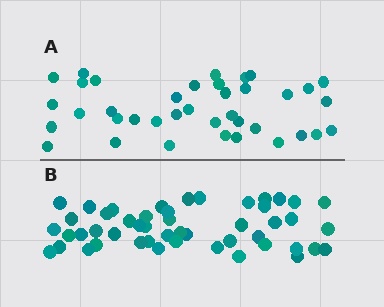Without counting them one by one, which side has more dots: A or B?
Region B (the bottom region) has more dots.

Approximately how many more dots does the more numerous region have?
Region B has roughly 12 or so more dots than region A.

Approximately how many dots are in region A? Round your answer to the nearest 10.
About 40 dots. (The exact count is 38, which rounds to 40.)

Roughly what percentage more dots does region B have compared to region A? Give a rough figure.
About 30% more.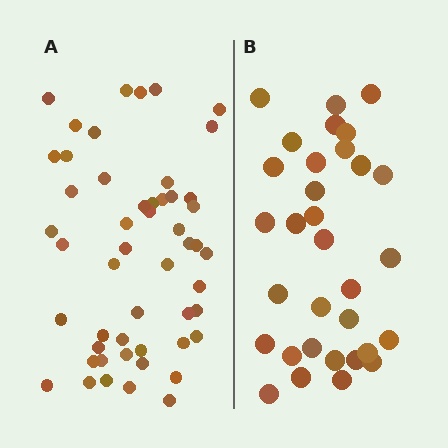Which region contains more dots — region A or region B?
Region A (the left region) has more dots.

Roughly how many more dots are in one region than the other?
Region A has approximately 20 more dots than region B.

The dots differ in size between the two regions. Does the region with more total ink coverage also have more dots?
No. Region B has more total ink coverage because its dots are larger, but region A actually contains more individual dots. Total area can be misleading — the number of items is what matters here.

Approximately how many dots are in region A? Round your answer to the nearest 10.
About 50 dots. (The exact count is 51, which rounds to 50.)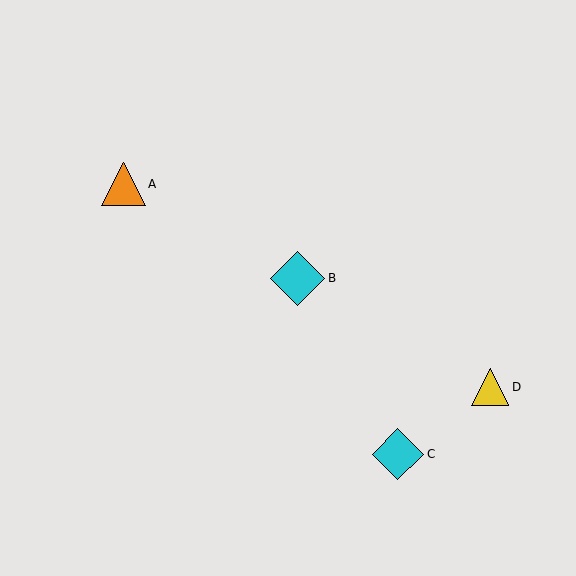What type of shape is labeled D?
Shape D is a yellow triangle.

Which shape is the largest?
The cyan diamond (labeled B) is the largest.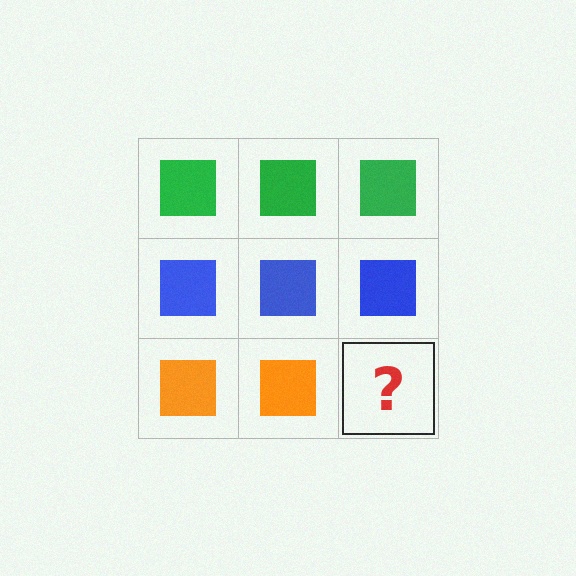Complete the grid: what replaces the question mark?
The question mark should be replaced with an orange square.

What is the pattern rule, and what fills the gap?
The rule is that each row has a consistent color. The gap should be filled with an orange square.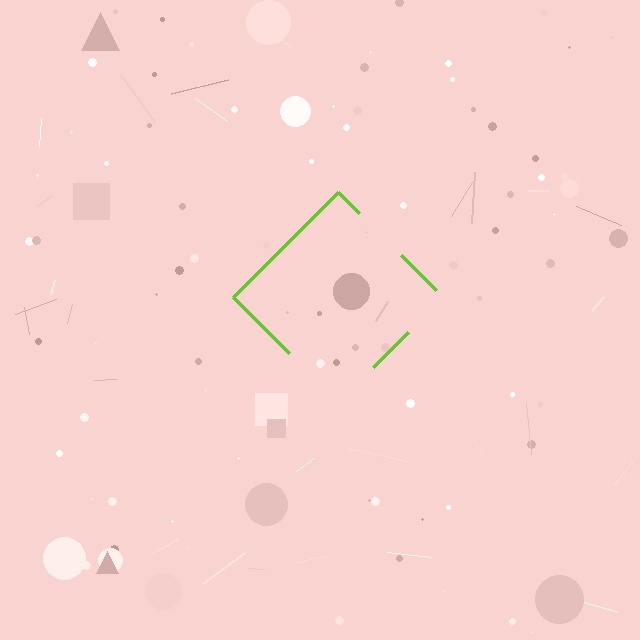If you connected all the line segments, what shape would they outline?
They would outline a diamond.